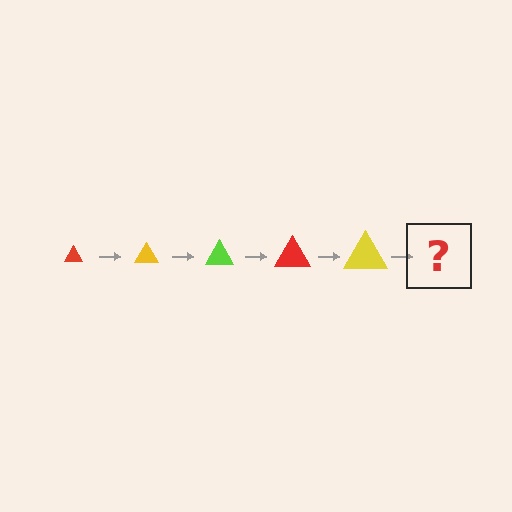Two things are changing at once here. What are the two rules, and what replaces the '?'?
The two rules are that the triangle grows larger each step and the color cycles through red, yellow, and lime. The '?' should be a lime triangle, larger than the previous one.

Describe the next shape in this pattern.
It should be a lime triangle, larger than the previous one.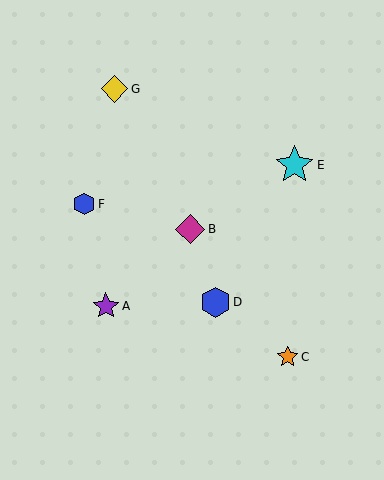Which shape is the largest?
The cyan star (labeled E) is the largest.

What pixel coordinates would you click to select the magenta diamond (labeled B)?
Click at (190, 229) to select the magenta diamond B.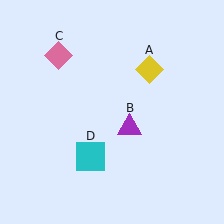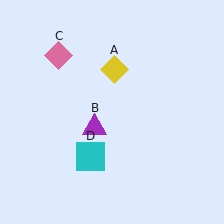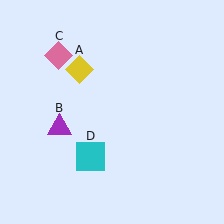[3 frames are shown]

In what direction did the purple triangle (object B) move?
The purple triangle (object B) moved left.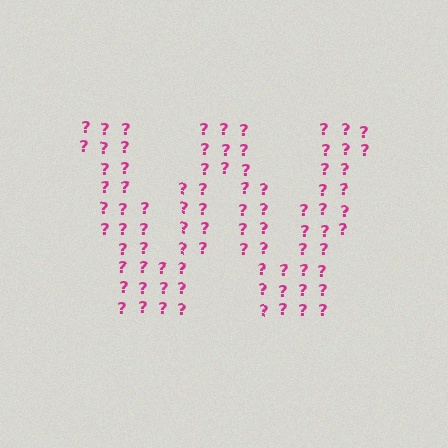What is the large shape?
The large shape is the letter W.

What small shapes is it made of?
It is made of small question marks.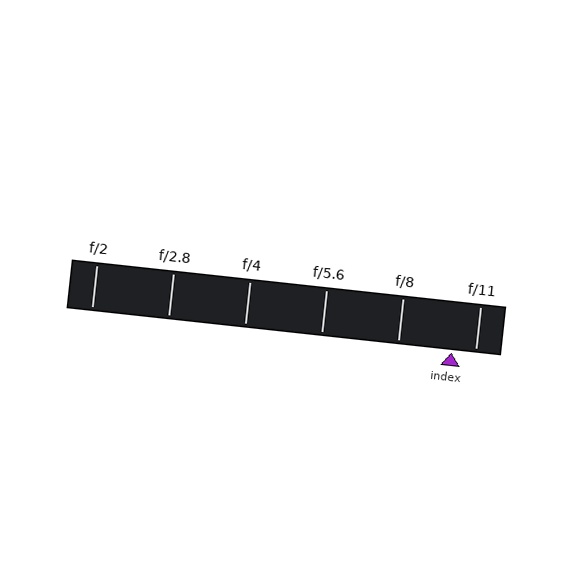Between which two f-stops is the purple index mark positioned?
The index mark is between f/8 and f/11.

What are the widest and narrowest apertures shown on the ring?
The widest aperture shown is f/2 and the narrowest is f/11.